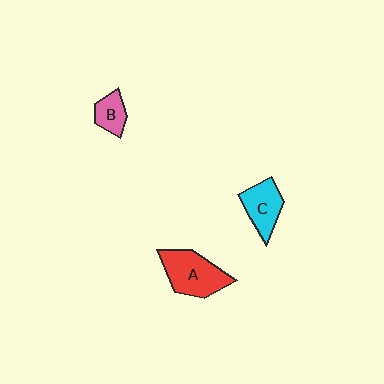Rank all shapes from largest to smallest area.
From largest to smallest: A (red), C (cyan), B (pink).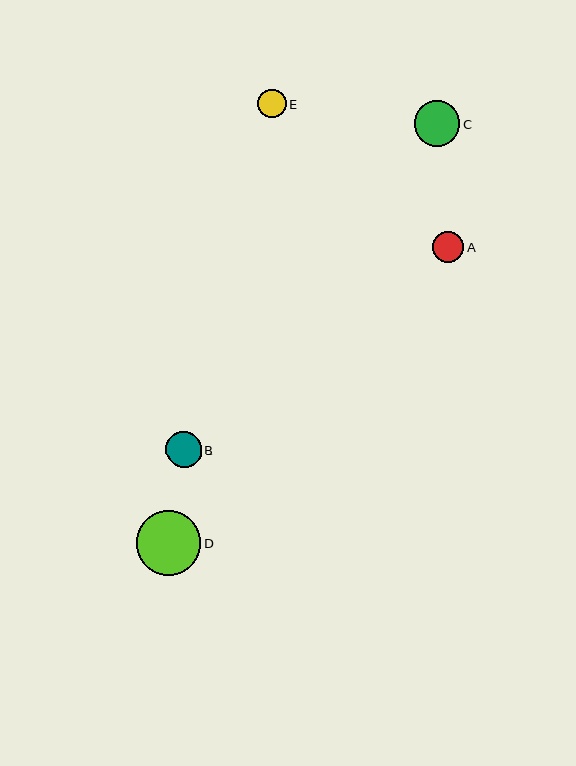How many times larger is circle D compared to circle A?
Circle D is approximately 2.0 times the size of circle A.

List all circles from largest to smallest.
From largest to smallest: D, C, B, A, E.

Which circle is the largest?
Circle D is the largest with a size of approximately 64 pixels.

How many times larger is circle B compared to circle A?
Circle B is approximately 1.1 times the size of circle A.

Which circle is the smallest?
Circle E is the smallest with a size of approximately 28 pixels.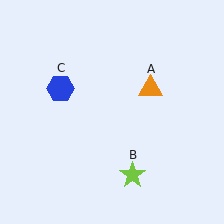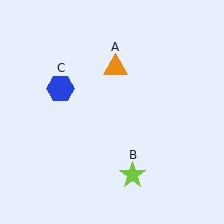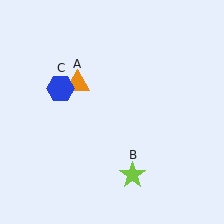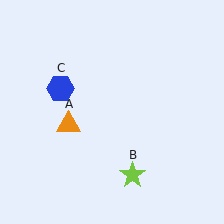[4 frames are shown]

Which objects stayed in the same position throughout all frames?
Lime star (object B) and blue hexagon (object C) remained stationary.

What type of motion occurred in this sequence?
The orange triangle (object A) rotated counterclockwise around the center of the scene.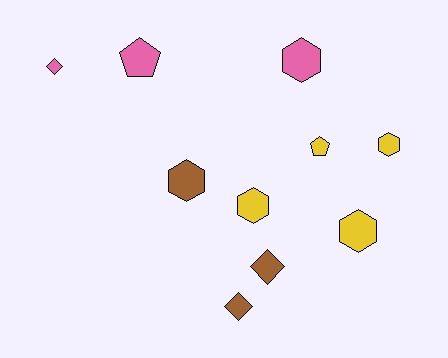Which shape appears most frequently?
Hexagon, with 5 objects.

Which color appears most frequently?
Yellow, with 4 objects.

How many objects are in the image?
There are 10 objects.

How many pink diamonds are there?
There is 1 pink diamond.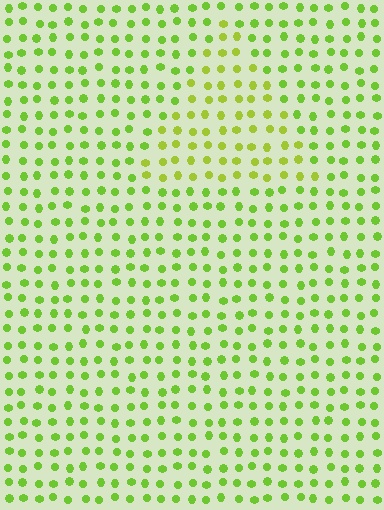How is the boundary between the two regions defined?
The boundary is defined purely by a slight shift in hue (about 20 degrees). Spacing, size, and orientation are identical on both sides.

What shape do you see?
I see a triangle.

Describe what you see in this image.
The image is filled with small lime elements in a uniform arrangement. A triangle-shaped region is visible where the elements are tinted to a slightly different hue, forming a subtle color boundary.